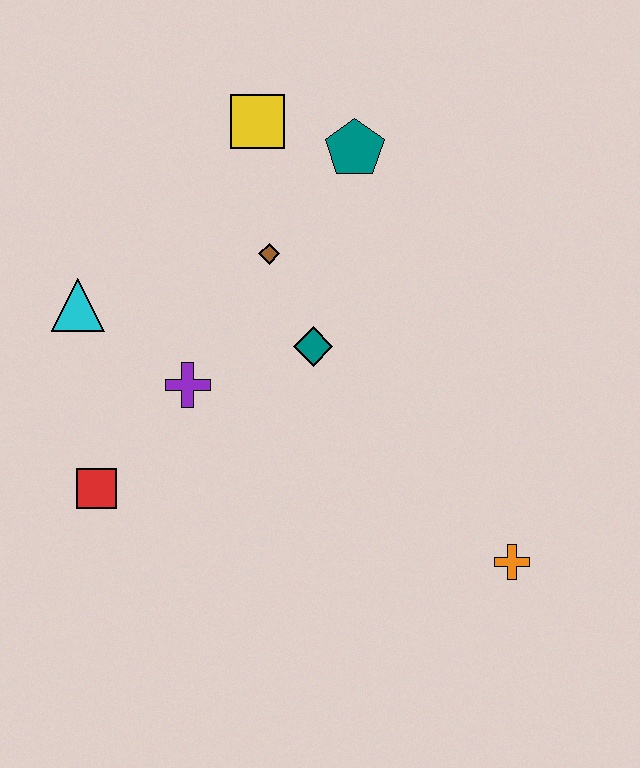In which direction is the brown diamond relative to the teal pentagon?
The brown diamond is below the teal pentagon.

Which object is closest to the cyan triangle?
The purple cross is closest to the cyan triangle.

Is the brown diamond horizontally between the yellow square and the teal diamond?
Yes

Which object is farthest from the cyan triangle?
The orange cross is farthest from the cyan triangle.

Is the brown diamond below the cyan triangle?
No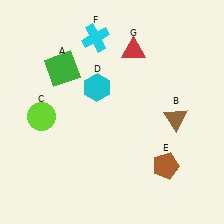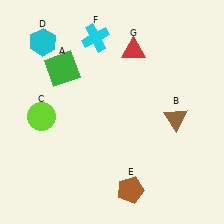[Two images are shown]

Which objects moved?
The objects that moved are: the cyan hexagon (D), the brown pentagon (E).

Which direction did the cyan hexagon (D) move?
The cyan hexagon (D) moved left.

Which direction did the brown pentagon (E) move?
The brown pentagon (E) moved left.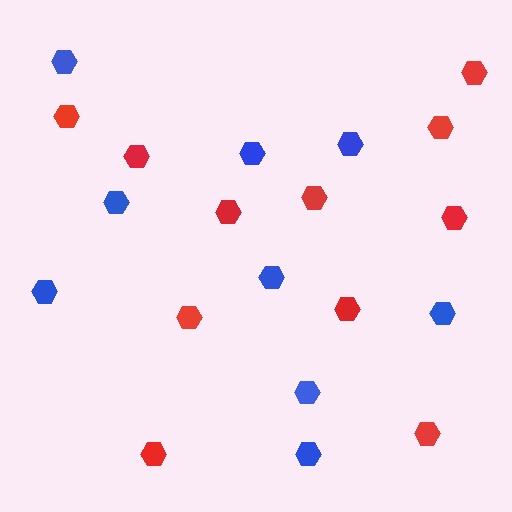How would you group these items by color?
There are 2 groups: one group of blue hexagons (9) and one group of red hexagons (11).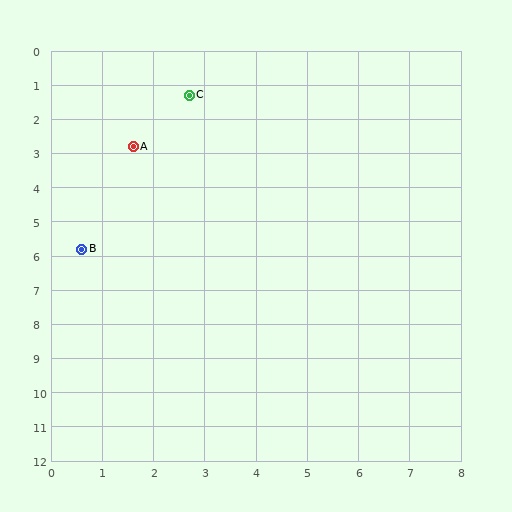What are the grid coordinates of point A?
Point A is at approximately (1.6, 2.8).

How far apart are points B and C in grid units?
Points B and C are about 5.0 grid units apart.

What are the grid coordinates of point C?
Point C is at approximately (2.7, 1.3).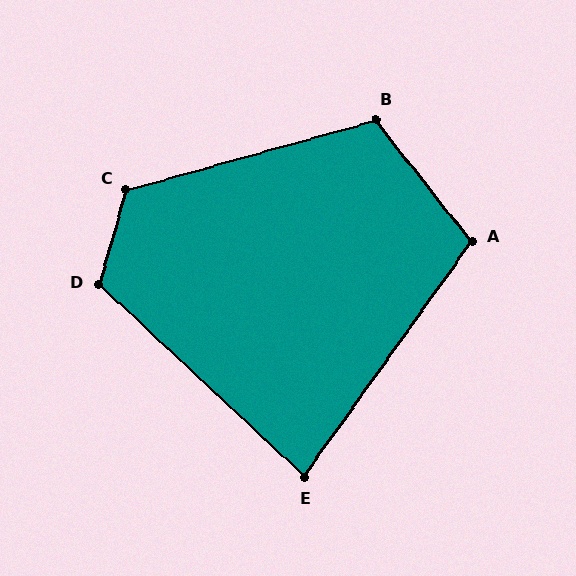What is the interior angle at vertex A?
Approximately 106 degrees (obtuse).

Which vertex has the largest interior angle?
C, at approximately 122 degrees.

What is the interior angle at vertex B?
Approximately 113 degrees (obtuse).